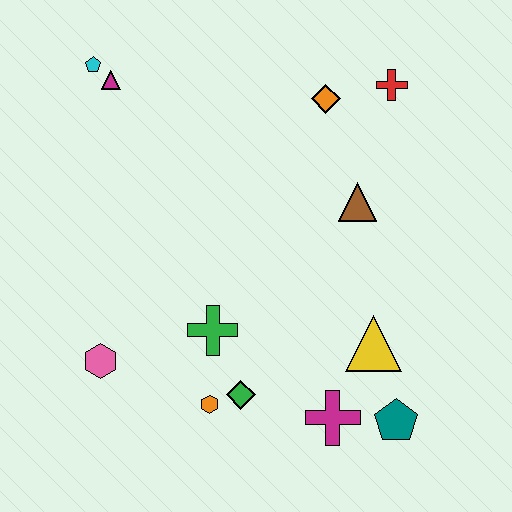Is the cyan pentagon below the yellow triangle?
No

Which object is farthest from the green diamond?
The cyan pentagon is farthest from the green diamond.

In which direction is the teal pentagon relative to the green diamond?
The teal pentagon is to the right of the green diamond.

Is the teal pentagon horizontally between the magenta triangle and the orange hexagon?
No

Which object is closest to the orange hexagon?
The green diamond is closest to the orange hexagon.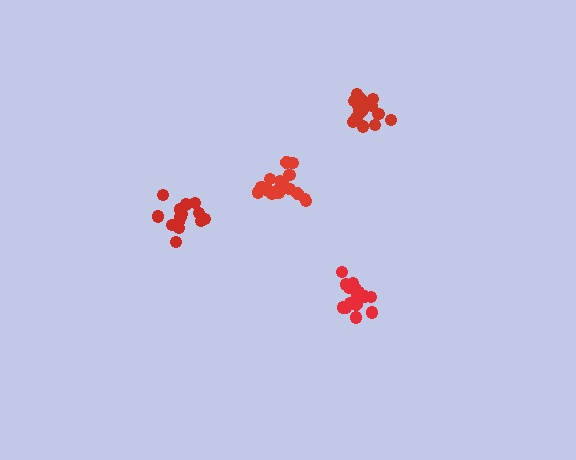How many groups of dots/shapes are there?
There are 4 groups.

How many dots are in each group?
Group 1: 18 dots, Group 2: 15 dots, Group 3: 18 dots, Group 4: 17 dots (68 total).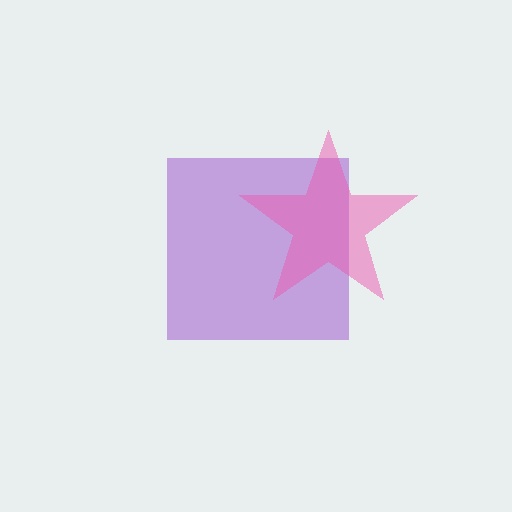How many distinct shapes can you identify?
There are 2 distinct shapes: a purple square, a pink star.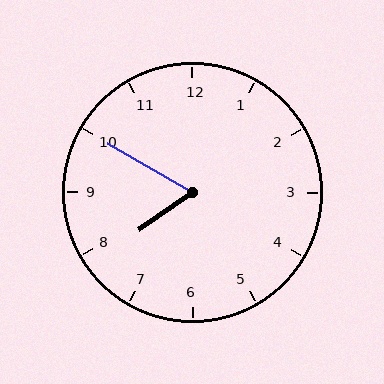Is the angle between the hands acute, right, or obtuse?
It is acute.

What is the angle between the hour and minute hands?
Approximately 65 degrees.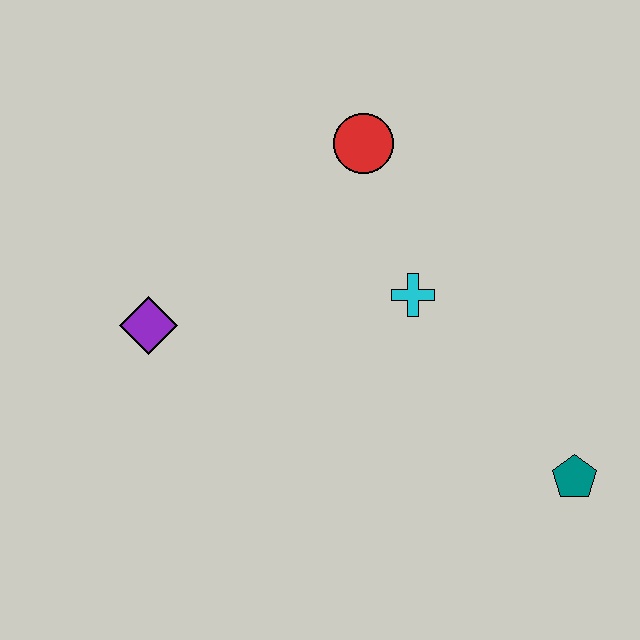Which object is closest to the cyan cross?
The red circle is closest to the cyan cross.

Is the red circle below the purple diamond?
No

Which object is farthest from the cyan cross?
The purple diamond is farthest from the cyan cross.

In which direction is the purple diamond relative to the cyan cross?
The purple diamond is to the left of the cyan cross.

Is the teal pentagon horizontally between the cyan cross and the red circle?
No